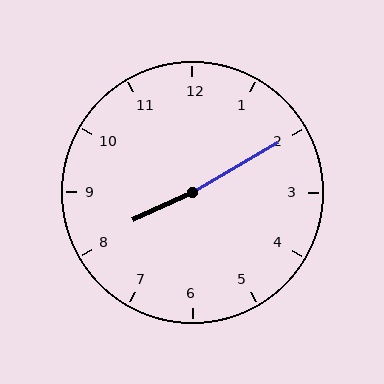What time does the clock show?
8:10.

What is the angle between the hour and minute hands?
Approximately 175 degrees.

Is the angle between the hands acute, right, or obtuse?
It is obtuse.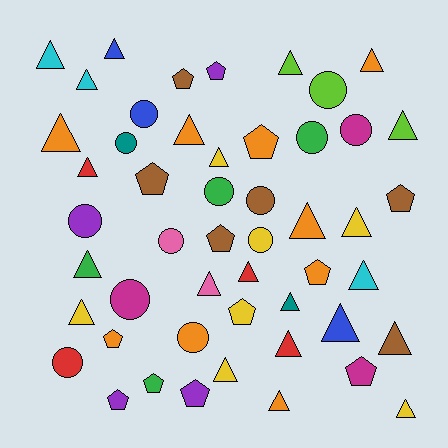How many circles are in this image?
There are 13 circles.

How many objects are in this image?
There are 50 objects.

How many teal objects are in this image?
There are 2 teal objects.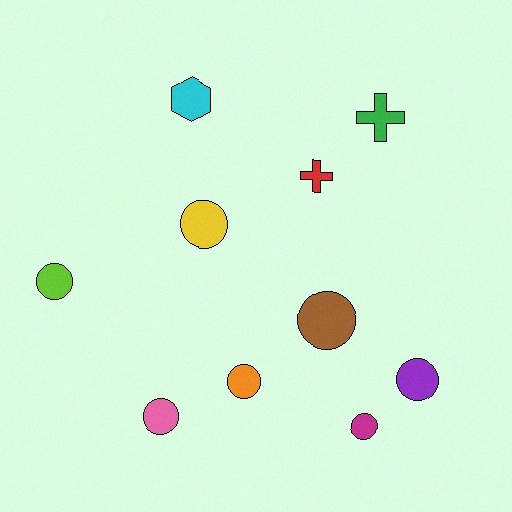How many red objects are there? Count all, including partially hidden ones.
There is 1 red object.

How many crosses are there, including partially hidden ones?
There are 2 crosses.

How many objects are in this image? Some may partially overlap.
There are 10 objects.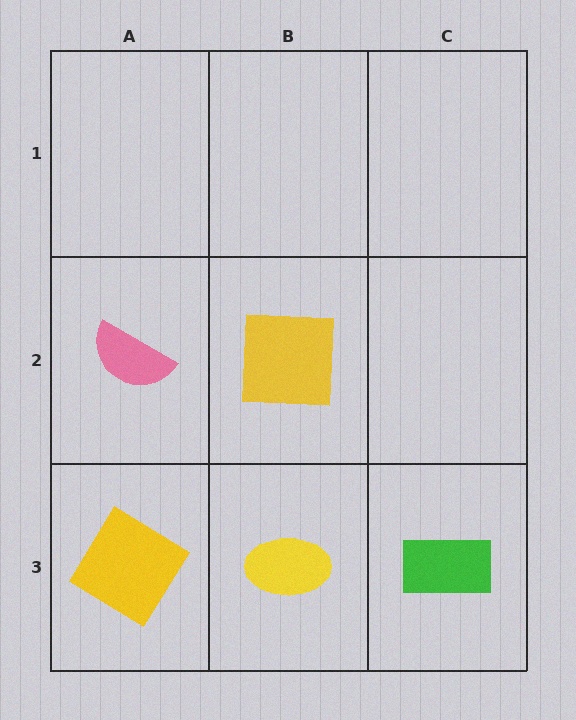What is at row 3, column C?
A green rectangle.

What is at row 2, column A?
A pink semicircle.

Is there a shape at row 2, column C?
No, that cell is empty.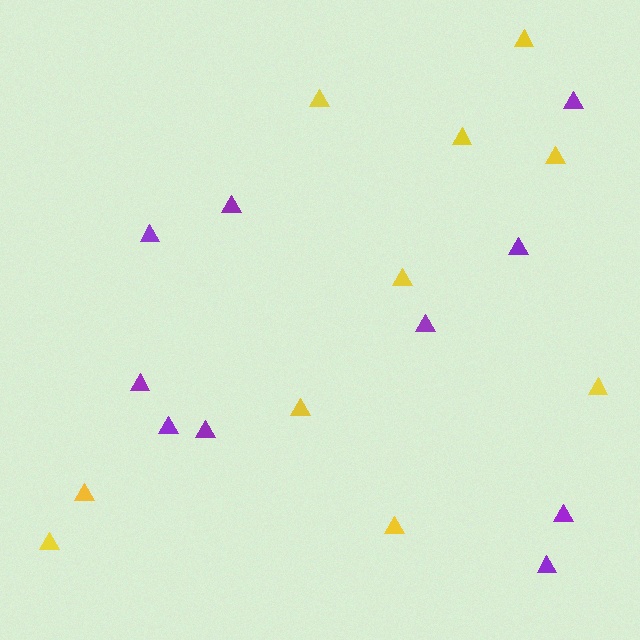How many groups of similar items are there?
There are 2 groups: one group of purple triangles (10) and one group of yellow triangles (10).